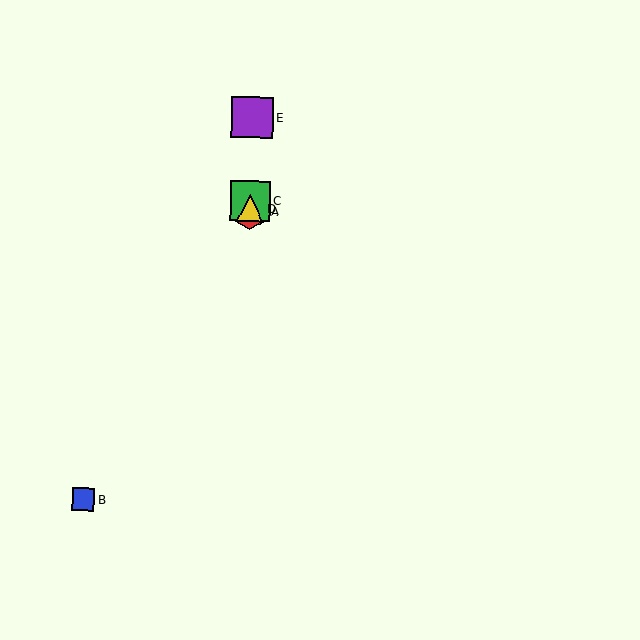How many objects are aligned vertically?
4 objects (A, C, D, E) are aligned vertically.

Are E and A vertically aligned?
Yes, both are at x≈252.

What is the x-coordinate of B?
Object B is at x≈83.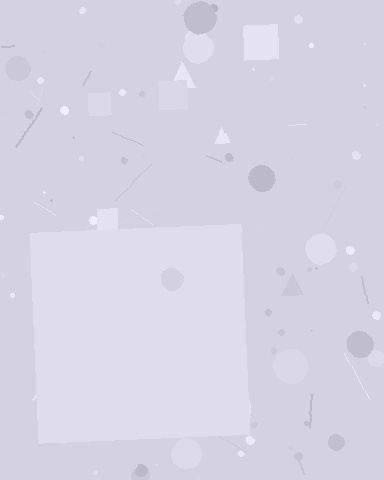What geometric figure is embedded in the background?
A square is embedded in the background.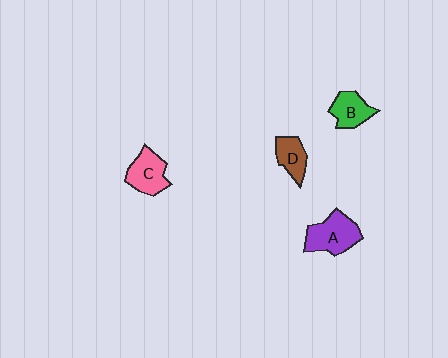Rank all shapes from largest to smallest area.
From largest to smallest: A (purple), C (pink), B (green), D (brown).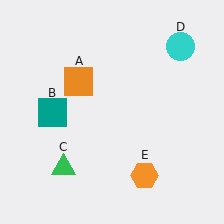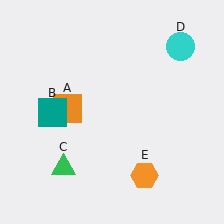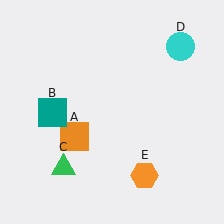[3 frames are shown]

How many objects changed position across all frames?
1 object changed position: orange square (object A).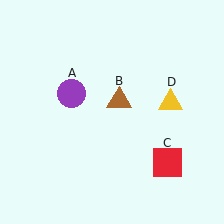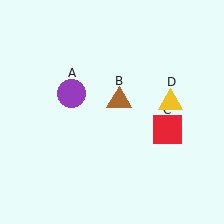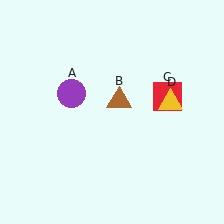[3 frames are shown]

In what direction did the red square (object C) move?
The red square (object C) moved up.